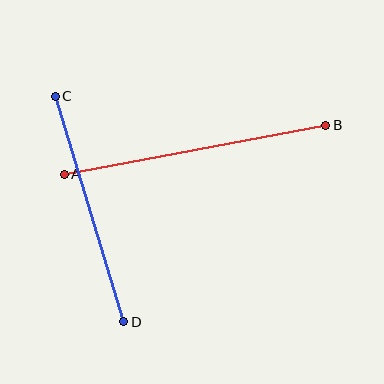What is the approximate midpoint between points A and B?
The midpoint is at approximately (195, 150) pixels.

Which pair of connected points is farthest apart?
Points A and B are farthest apart.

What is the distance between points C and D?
The distance is approximately 236 pixels.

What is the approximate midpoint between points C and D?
The midpoint is at approximately (89, 209) pixels.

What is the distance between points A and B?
The distance is approximately 266 pixels.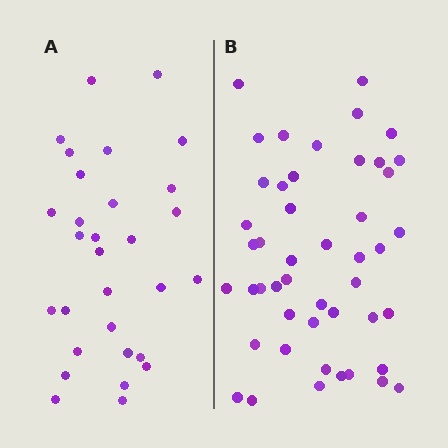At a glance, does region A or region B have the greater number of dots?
Region B (the right region) has more dots.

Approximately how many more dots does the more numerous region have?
Region B has approximately 15 more dots than region A.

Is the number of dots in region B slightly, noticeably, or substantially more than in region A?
Region B has substantially more. The ratio is roughly 1.6 to 1.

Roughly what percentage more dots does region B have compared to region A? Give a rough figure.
About 55% more.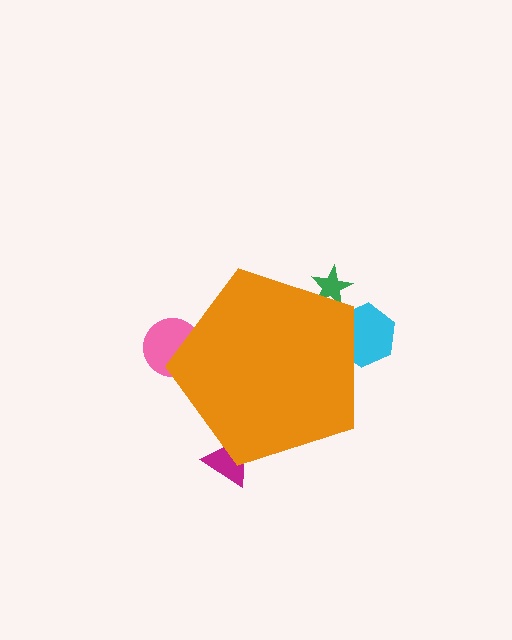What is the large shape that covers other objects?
An orange pentagon.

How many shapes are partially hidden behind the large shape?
4 shapes are partially hidden.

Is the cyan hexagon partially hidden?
Yes, the cyan hexagon is partially hidden behind the orange pentagon.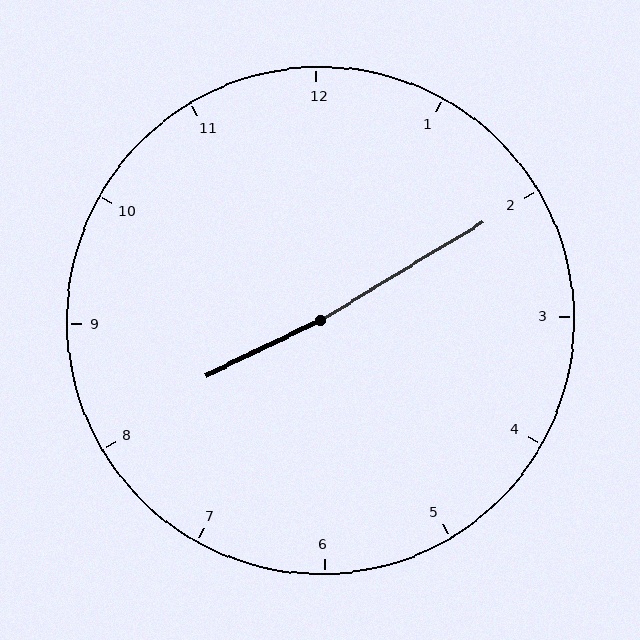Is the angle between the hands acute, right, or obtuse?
It is obtuse.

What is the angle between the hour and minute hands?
Approximately 175 degrees.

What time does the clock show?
8:10.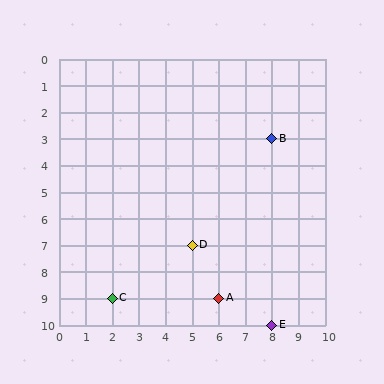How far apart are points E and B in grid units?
Points E and B are 7 rows apart.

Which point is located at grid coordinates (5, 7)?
Point D is at (5, 7).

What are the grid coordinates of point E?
Point E is at grid coordinates (8, 10).